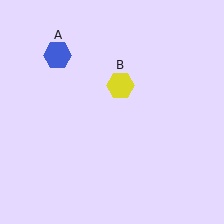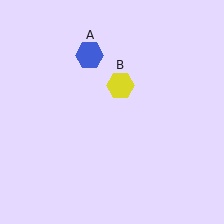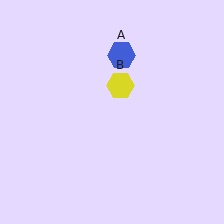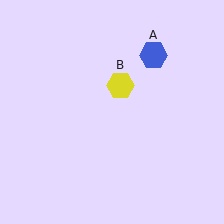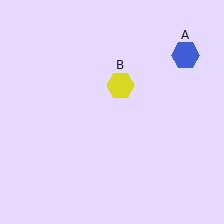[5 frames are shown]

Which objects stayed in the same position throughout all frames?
Yellow hexagon (object B) remained stationary.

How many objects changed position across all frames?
1 object changed position: blue hexagon (object A).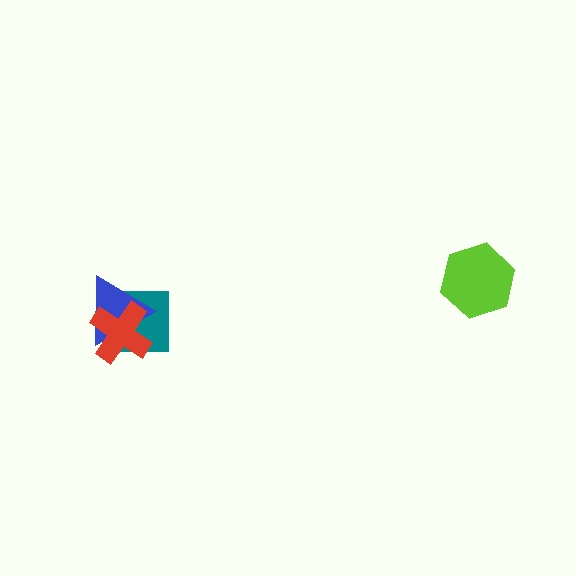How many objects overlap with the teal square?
2 objects overlap with the teal square.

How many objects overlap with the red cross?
2 objects overlap with the red cross.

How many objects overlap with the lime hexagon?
0 objects overlap with the lime hexagon.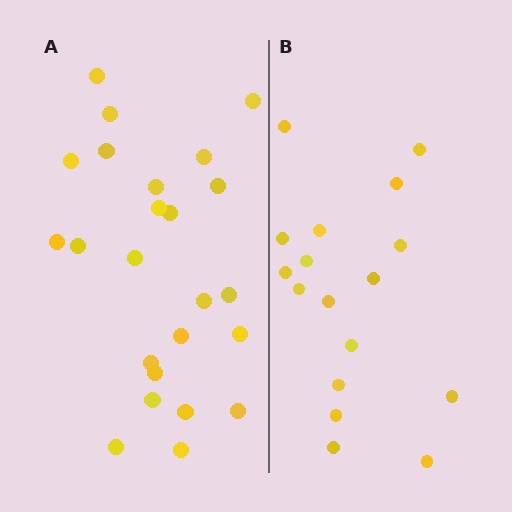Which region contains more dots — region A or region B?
Region A (the left region) has more dots.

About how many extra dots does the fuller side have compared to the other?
Region A has roughly 8 or so more dots than region B.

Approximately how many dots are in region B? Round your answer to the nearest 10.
About 20 dots. (The exact count is 17, which rounds to 20.)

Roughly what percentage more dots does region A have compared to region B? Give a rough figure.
About 40% more.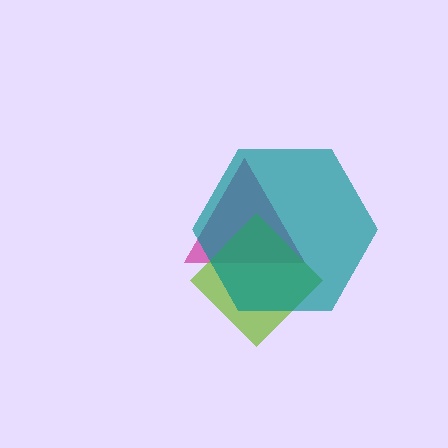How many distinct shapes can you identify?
There are 3 distinct shapes: a magenta triangle, a lime diamond, a teal hexagon.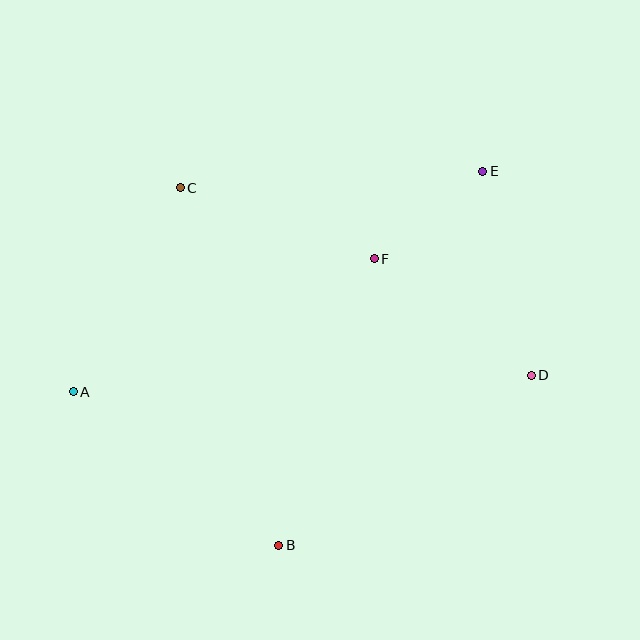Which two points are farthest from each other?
Points A and E are farthest from each other.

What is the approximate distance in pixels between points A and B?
The distance between A and B is approximately 257 pixels.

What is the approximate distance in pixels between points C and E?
The distance between C and E is approximately 303 pixels.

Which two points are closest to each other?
Points E and F are closest to each other.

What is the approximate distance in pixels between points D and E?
The distance between D and E is approximately 210 pixels.